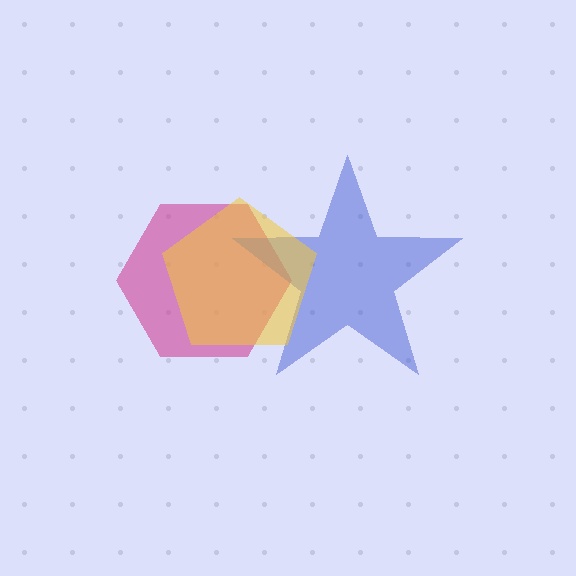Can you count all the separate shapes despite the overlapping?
Yes, there are 3 separate shapes.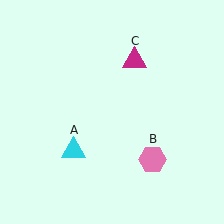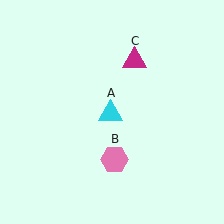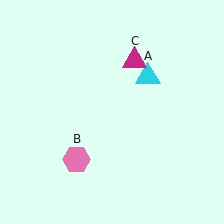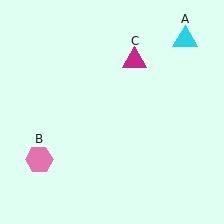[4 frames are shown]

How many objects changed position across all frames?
2 objects changed position: cyan triangle (object A), pink hexagon (object B).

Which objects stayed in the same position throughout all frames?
Magenta triangle (object C) remained stationary.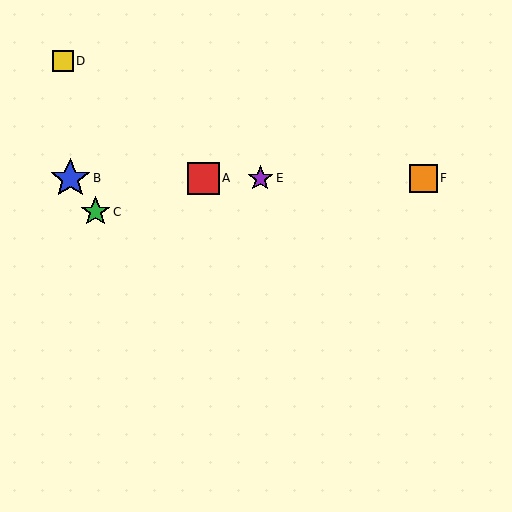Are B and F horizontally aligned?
Yes, both are at y≈178.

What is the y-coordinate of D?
Object D is at y≈61.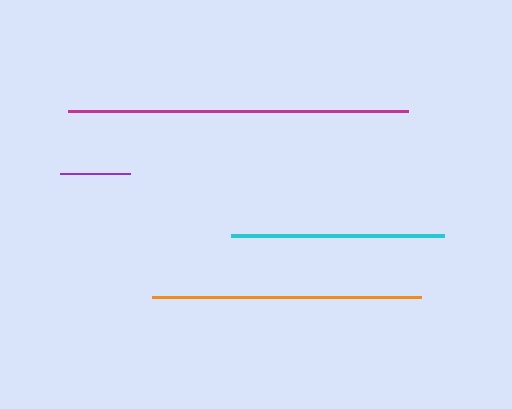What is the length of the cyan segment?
The cyan segment is approximately 213 pixels long.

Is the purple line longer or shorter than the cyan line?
The cyan line is longer than the purple line.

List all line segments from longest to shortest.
From longest to shortest: magenta, orange, cyan, purple.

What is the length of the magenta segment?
The magenta segment is approximately 339 pixels long.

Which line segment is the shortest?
The purple line is the shortest at approximately 69 pixels.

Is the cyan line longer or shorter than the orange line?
The orange line is longer than the cyan line.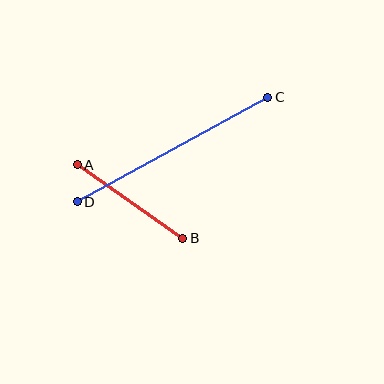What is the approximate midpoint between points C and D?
The midpoint is at approximately (172, 149) pixels.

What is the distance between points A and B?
The distance is approximately 128 pixels.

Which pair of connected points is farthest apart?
Points C and D are farthest apart.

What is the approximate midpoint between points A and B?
The midpoint is at approximately (130, 201) pixels.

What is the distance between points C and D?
The distance is approximately 217 pixels.